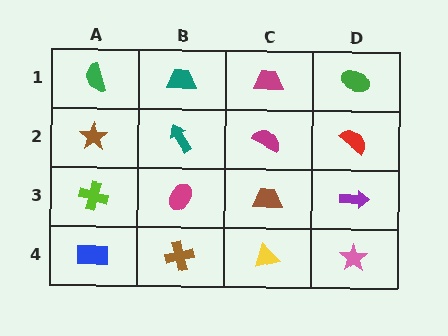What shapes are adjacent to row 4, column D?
A purple arrow (row 3, column D), a yellow triangle (row 4, column C).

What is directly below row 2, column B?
A magenta ellipse.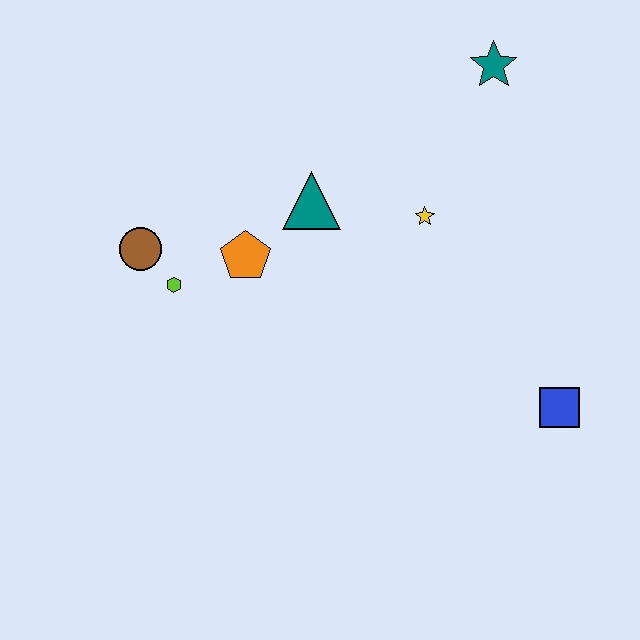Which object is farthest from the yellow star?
The brown circle is farthest from the yellow star.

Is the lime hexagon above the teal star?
No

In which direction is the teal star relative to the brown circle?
The teal star is to the right of the brown circle.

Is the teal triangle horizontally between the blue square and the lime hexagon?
Yes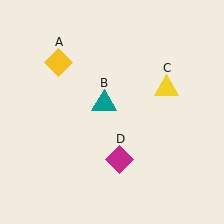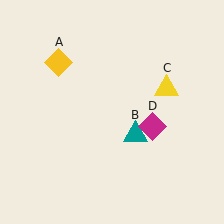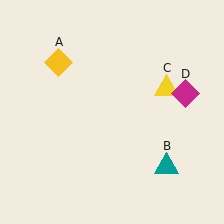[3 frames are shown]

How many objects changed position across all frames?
2 objects changed position: teal triangle (object B), magenta diamond (object D).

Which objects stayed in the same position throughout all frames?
Yellow diamond (object A) and yellow triangle (object C) remained stationary.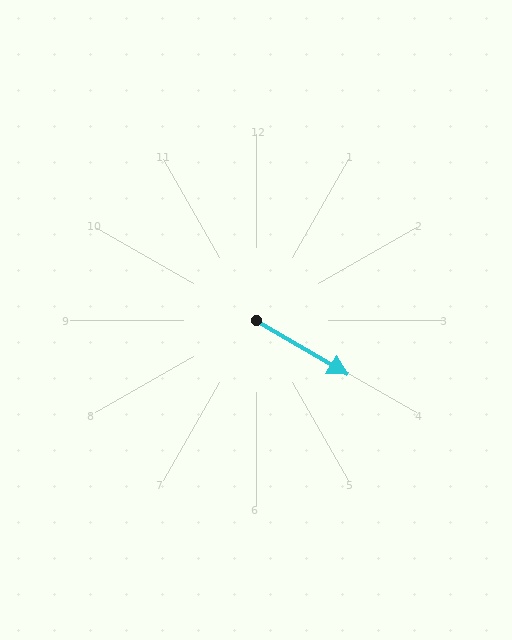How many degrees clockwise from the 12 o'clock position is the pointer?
Approximately 121 degrees.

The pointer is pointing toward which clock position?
Roughly 4 o'clock.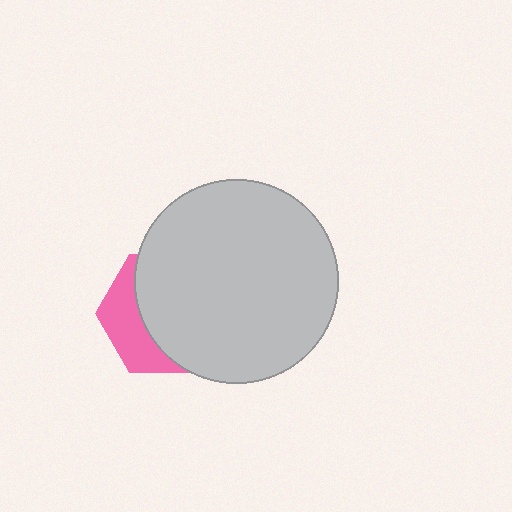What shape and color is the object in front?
The object in front is a light gray circle.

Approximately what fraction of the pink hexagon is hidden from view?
Roughly 67% of the pink hexagon is hidden behind the light gray circle.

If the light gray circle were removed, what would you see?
You would see the complete pink hexagon.